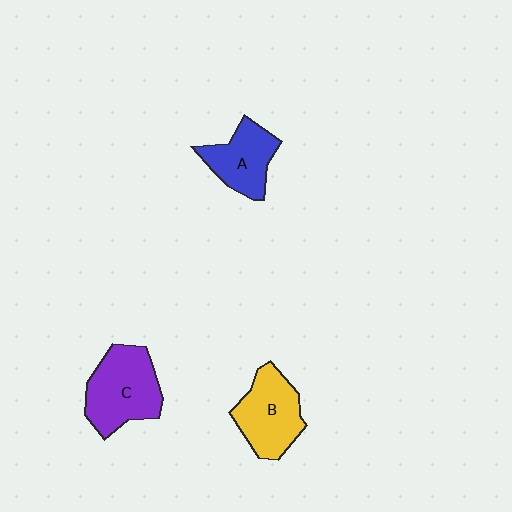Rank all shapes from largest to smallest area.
From largest to smallest: C (purple), B (yellow), A (blue).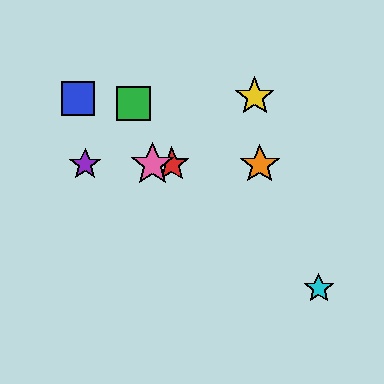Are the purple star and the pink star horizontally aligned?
Yes, both are at y≈164.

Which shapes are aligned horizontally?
The red star, the purple star, the orange star, the pink star are aligned horizontally.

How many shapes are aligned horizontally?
4 shapes (the red star, the purple star, the orange star, the pink star) are aligned horizontally.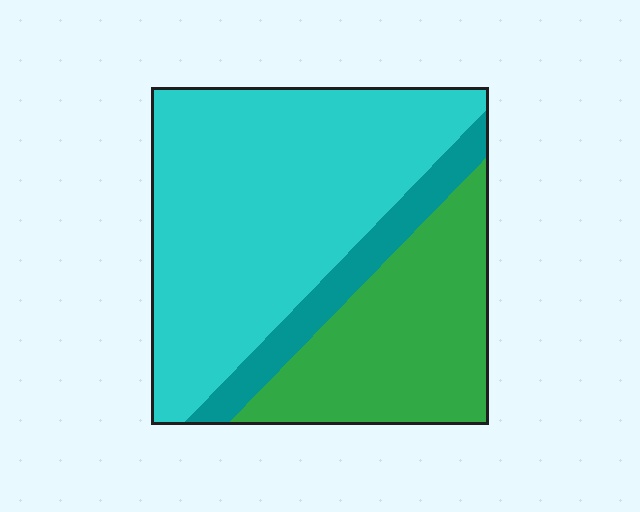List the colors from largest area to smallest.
From largest to smallest: cyan, green, teal.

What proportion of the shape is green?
Green covers 31% of the shape.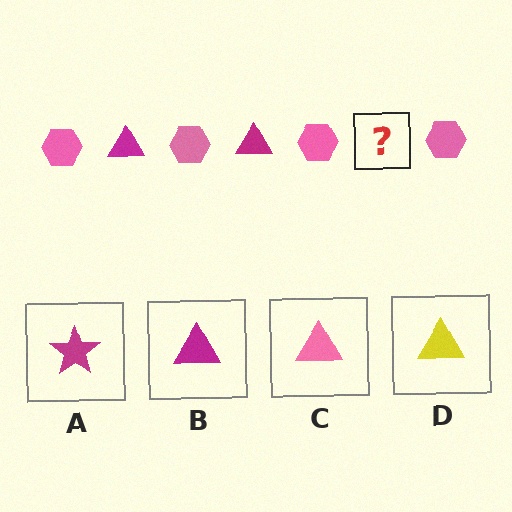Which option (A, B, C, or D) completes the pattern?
B.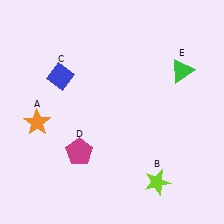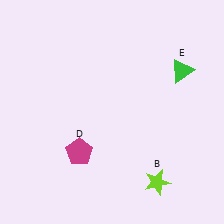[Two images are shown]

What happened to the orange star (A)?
The orange star (A) was removed in Image 2. It was in the bottom-left area of Image 1.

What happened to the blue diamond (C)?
The blue diamond (C) was removed in Image 2. It was in the top-left area of Image 1.